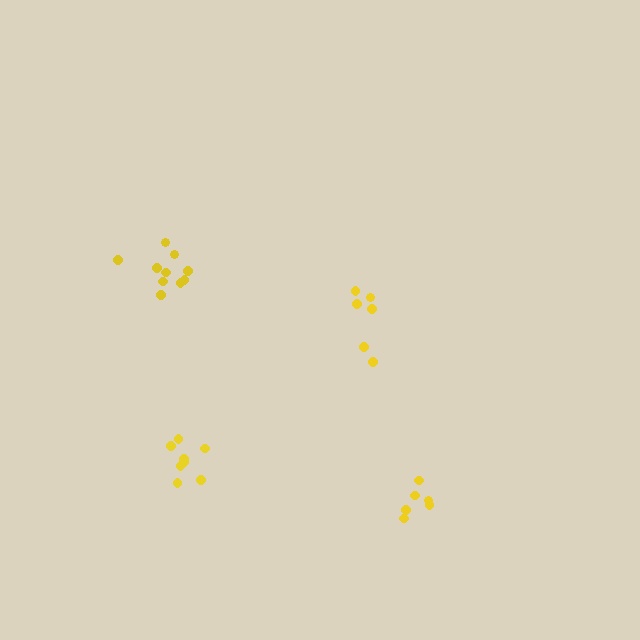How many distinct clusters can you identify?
There are 4 distinct clusters.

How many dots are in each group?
Group 1: 6 dots, Group 2: 10 dots, Group 3: 8 dots, Group 4: 6 dots (30 total).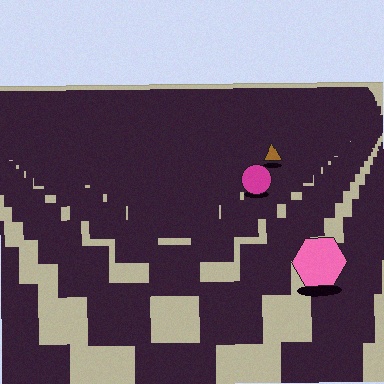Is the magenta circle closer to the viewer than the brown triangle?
Yes. The magenta circle is closer — you can tell from the texture gradient: the ground texture is coarser near it.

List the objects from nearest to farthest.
From nearest to farthest: the pink hexagon, the magenta circle, the brown triangle.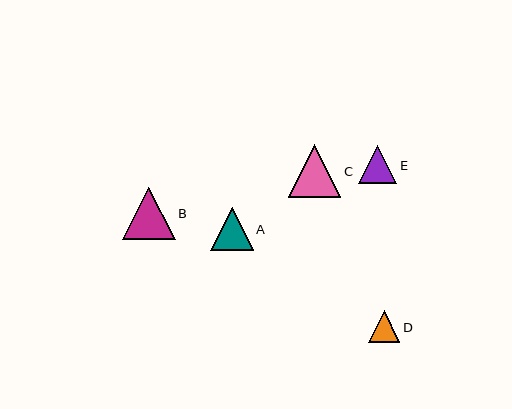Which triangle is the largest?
Triangle C is the largest with a size of approximately 52 pixels.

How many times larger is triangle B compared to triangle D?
Triangle B is approximately 1.6 times the size of triangle D.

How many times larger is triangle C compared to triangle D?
Triangle C is approximately 1.6 times the size of triangle D.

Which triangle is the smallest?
Triangle D is the smallest with a size of approximately 32 pixels.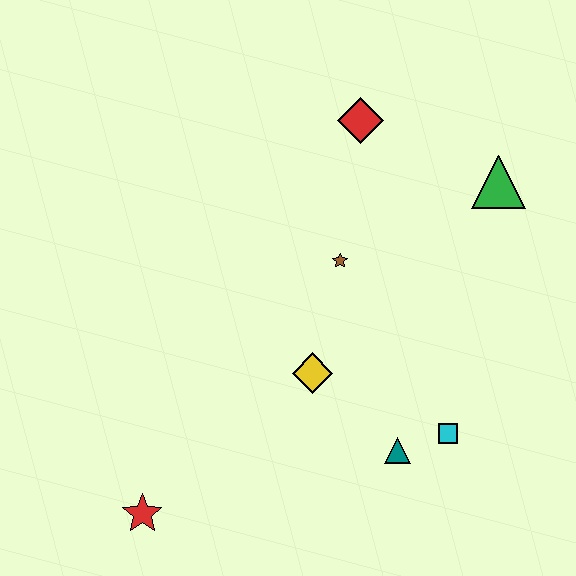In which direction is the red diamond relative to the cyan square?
The red diamond is above the cyan square.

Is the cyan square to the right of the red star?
Yes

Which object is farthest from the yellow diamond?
The green triangle is farthest from the yellow diamond.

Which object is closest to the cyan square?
The teal triangle is closest to the cyan square.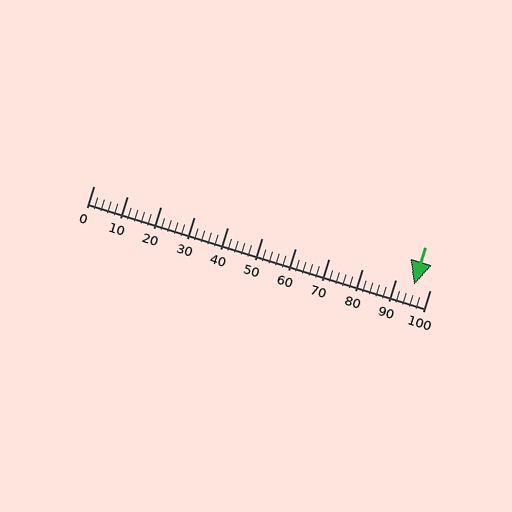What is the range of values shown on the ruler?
The ruler shows values from 0 to 100.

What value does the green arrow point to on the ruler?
The green arrow points to approximately 95.